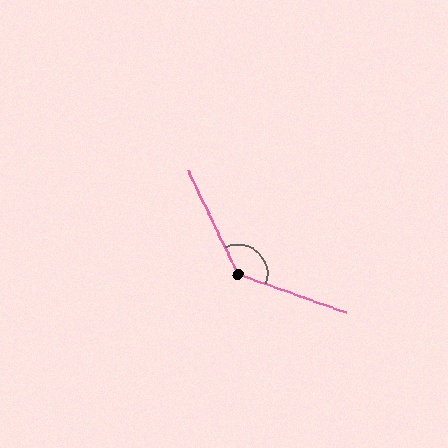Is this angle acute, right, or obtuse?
It is obtuse.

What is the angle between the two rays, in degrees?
Approximately 135 degrees.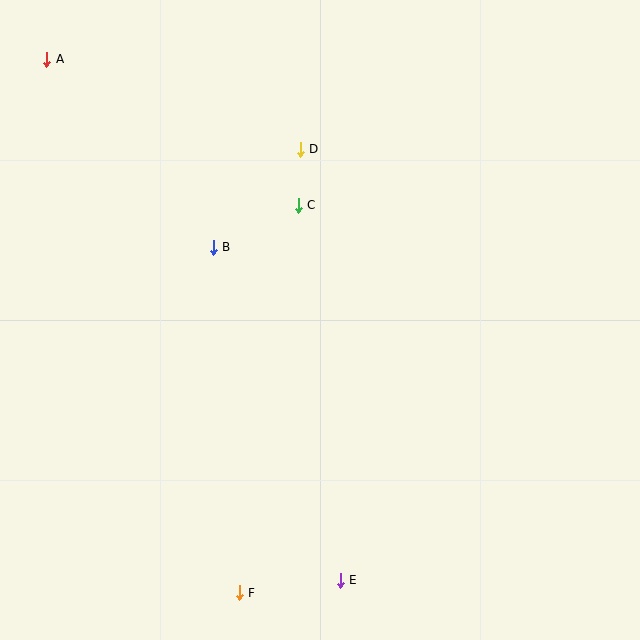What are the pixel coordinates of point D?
Point D is at (300, 149).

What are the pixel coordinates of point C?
Point C is at (298, 205).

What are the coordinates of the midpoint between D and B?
The midpoint between D and B is at (257, 198).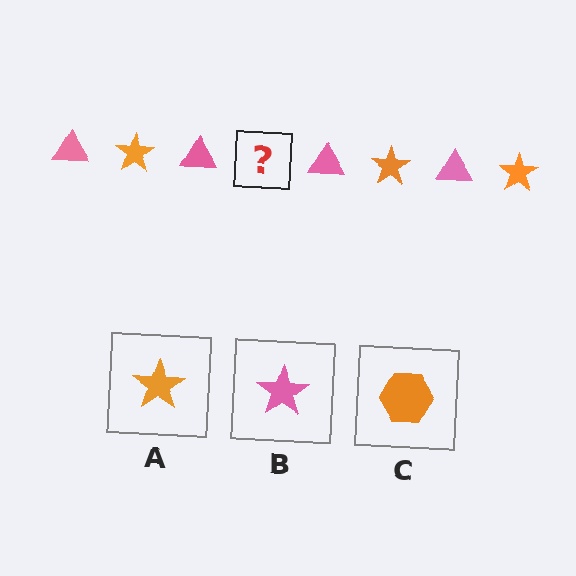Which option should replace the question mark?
Option A.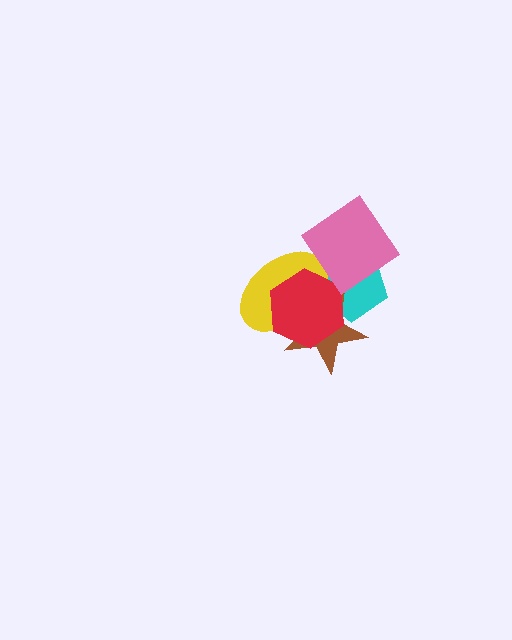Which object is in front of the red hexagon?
The pink diamond is in front of the red hexagon.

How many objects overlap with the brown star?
3 objects overlap with the brown star.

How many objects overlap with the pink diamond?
3 objects overlap with the pink diamond.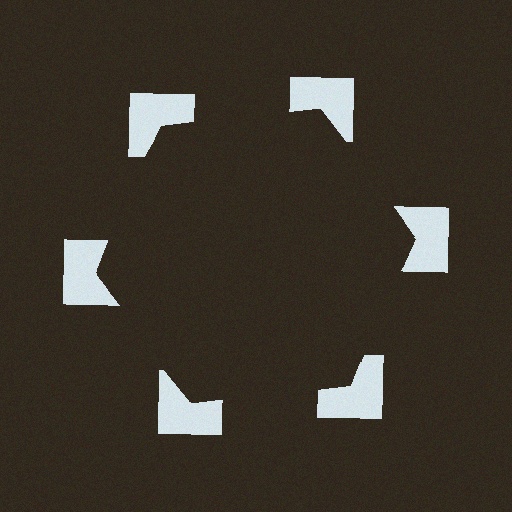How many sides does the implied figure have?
6 sides.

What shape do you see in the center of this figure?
An illusory hexagon — its edges are inferred from the aligned wedge cuts in the notched squares, not physically drawn.